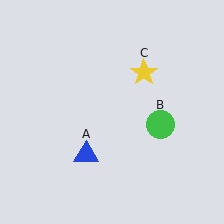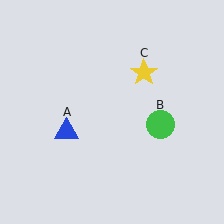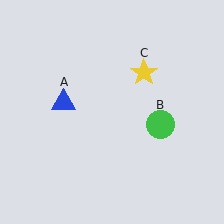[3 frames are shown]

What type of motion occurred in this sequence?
The blue triangle (object A) rotated clockwise around the center of the scene.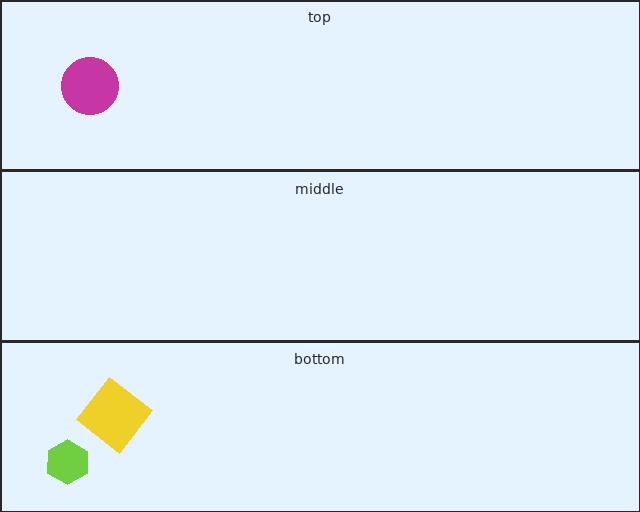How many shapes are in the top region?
1.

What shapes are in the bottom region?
The lime hexagon, the yellow diamond.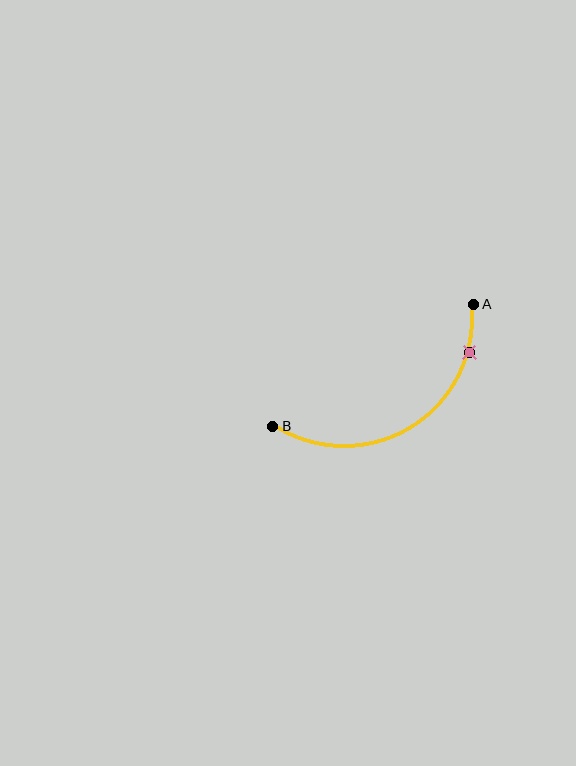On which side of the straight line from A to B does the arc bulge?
The arc bulges below the straight line connecting A and B.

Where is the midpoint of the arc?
The arc midpoint is the point on the curve farthest from the straight line joining A and B. It sits below that line.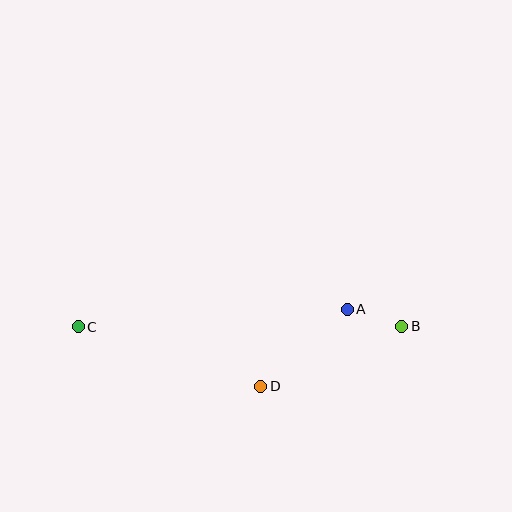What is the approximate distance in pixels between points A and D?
The distance between A and D is approximately 116 pixels.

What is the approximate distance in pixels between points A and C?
The distance between A and C is approximately 269 pixels.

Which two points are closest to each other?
Points A and B are closest to each other.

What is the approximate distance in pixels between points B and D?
The distance between B and D is approximately 153 pixels.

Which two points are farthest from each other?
Points B and C are farthest from each other.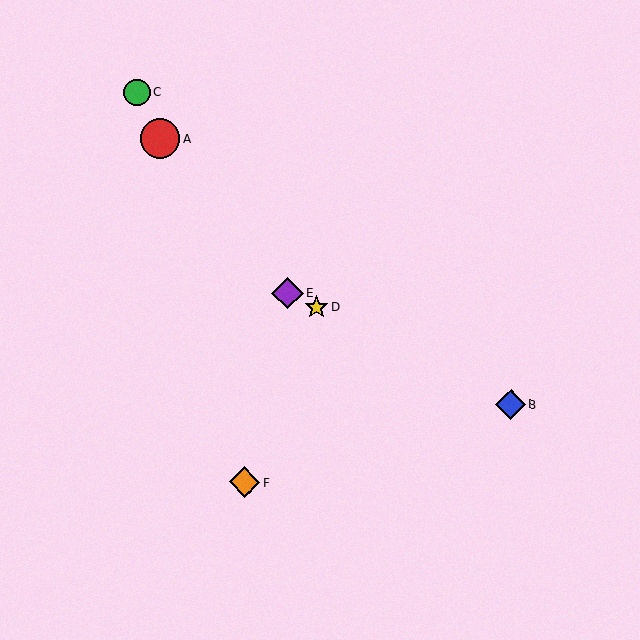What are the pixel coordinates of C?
Object C is at (137, 92).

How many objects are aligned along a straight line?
3 objects (B, D, E) are aligned along a straight line.